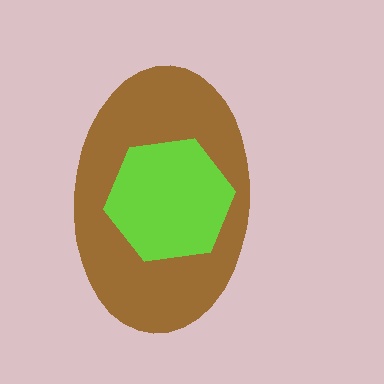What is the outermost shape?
The brown ellipse.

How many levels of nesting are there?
2.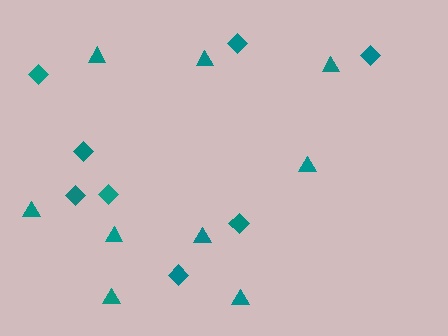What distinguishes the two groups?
There are 2 groups: one group of triangles (9) and one group of diamonds (8).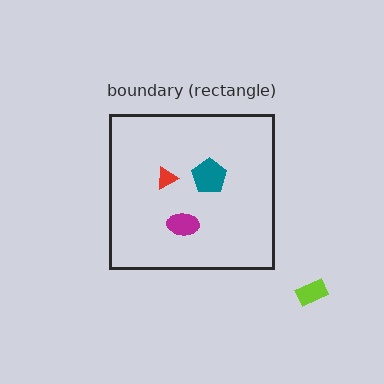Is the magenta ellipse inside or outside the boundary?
Inside.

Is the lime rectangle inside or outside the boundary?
Outside.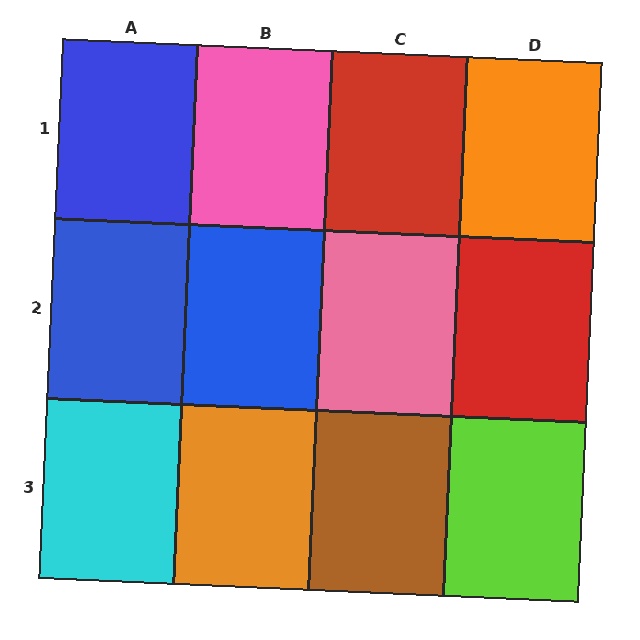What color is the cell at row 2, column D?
Red.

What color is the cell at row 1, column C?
Red.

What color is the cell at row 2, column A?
Blue.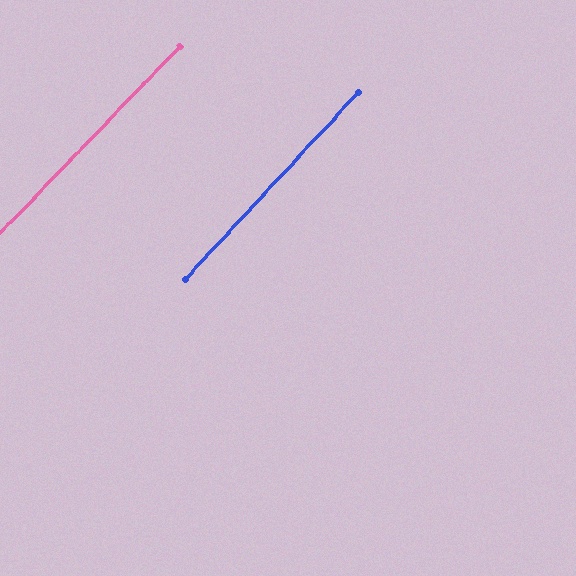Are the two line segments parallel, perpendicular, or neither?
Parallel — their directions differ by only 1.1°.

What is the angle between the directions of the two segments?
Approximately 1 degree.